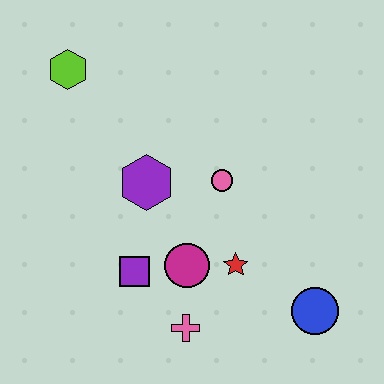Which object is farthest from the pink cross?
The lime hexagon is farthest from the pink cross.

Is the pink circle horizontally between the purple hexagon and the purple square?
No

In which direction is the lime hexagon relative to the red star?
The lime hexagon is above the red star.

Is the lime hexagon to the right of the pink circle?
No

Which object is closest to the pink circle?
The purple hexagon is closest to the pink circle.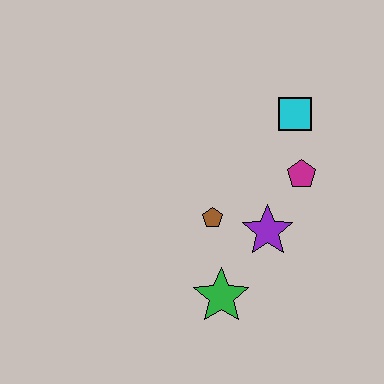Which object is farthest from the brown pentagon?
The cyan square is farthest from the brown pentagon.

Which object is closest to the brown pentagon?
The purple star is closest to the brown pentagon.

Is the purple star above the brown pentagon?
No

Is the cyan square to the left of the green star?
No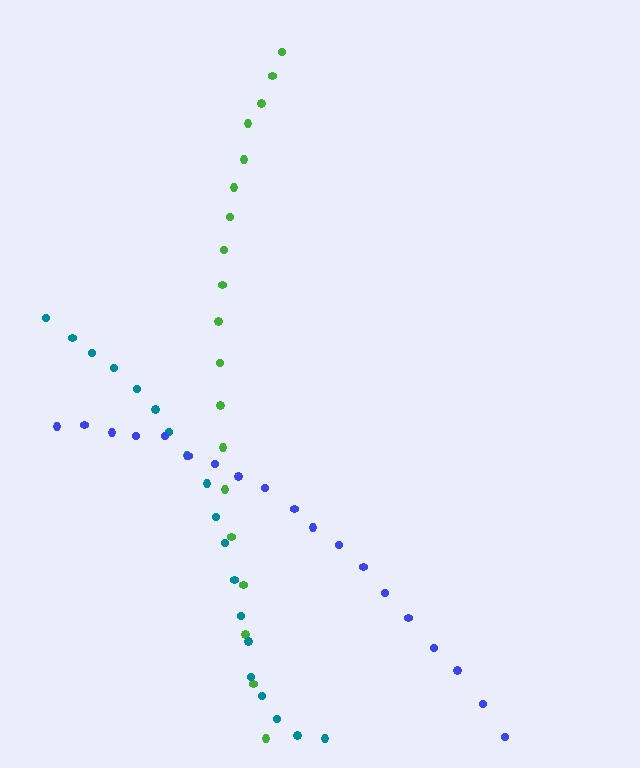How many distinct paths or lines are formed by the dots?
There are 3 distinct paths.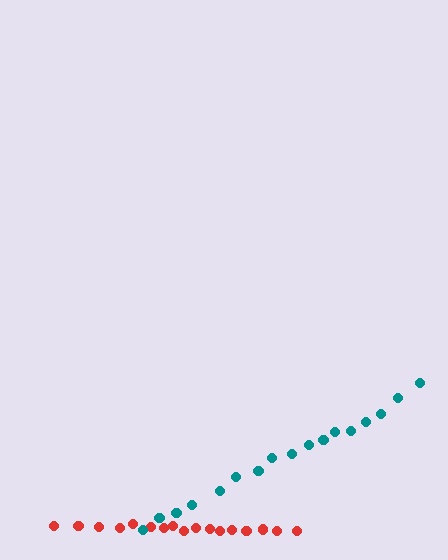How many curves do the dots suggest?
There are 2 distinct paths.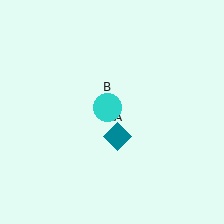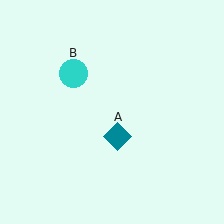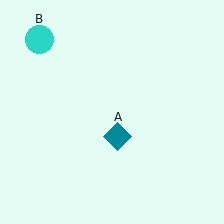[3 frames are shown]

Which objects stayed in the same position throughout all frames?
Teal diamond (object A) remained stationary.